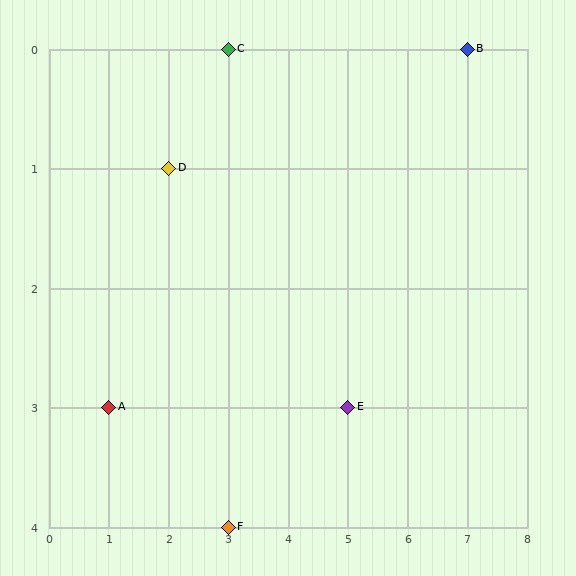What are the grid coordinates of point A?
Point A is at grid coordinates (1, 3).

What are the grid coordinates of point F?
Point F is at grid coordinates (3, 4).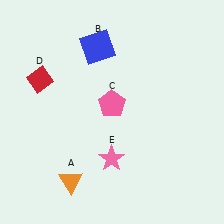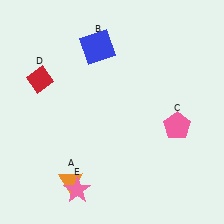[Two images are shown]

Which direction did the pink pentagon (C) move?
The pink pentagon (C) moved right.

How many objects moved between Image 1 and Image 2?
2 objects moved between the two images.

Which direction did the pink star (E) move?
The pink star (E) moved left.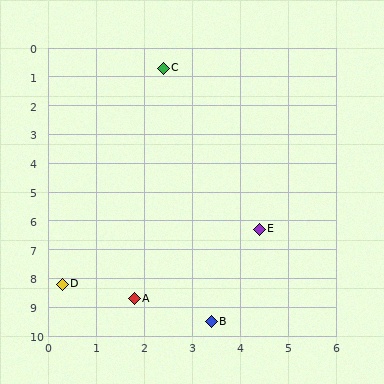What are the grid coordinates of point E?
Point E is at approximately (4.4, 6.3).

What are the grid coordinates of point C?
Point C is at approximately (2.4, 0.7).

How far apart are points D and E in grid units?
Points D and E are about 4.5 grid units apart.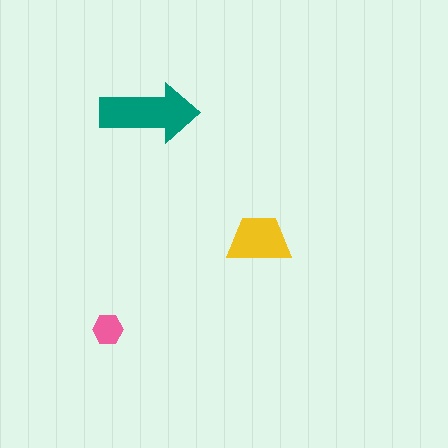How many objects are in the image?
There are 3 objects in the image.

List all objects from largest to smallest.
The teal arrow, the yellow trapezoid, the pink hexagon.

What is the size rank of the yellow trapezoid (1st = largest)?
2nd.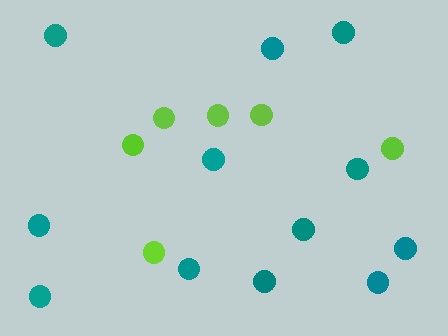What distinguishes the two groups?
There are 2 groups: one group of teal circles (12) and one group of lime circles (6).